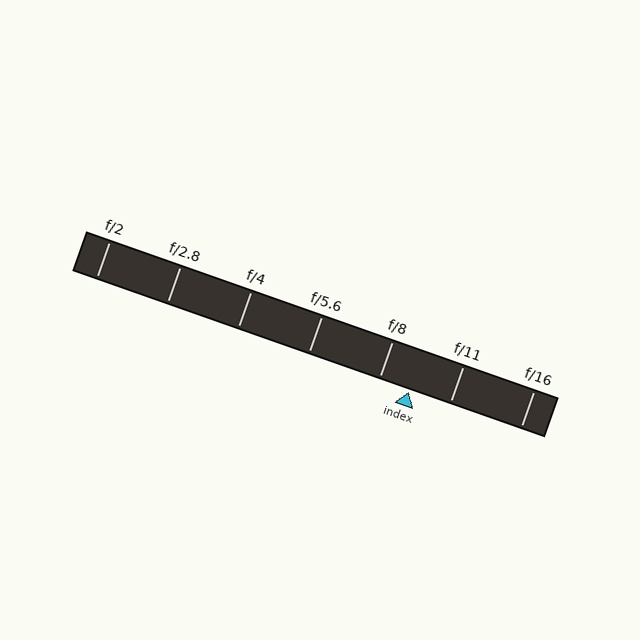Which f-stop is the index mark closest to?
The index mark is closest to f/8.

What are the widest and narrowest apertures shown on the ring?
The widest aperture shown is f/2 and the narrowest is f/16.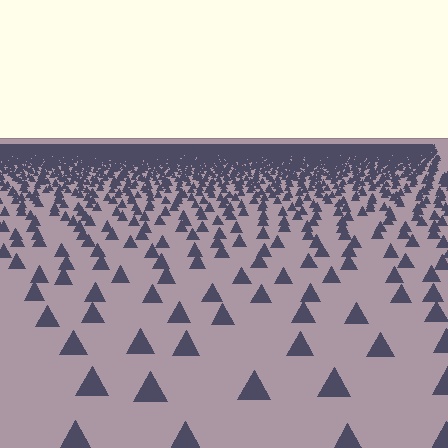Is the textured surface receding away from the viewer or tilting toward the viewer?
The surface is receding away from the viewer. Texture elements get smaller and denser toward the top.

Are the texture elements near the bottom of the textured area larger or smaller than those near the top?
Larger. Near the bottom, elements are closer to the viewer and appear at a bigger on-screen size.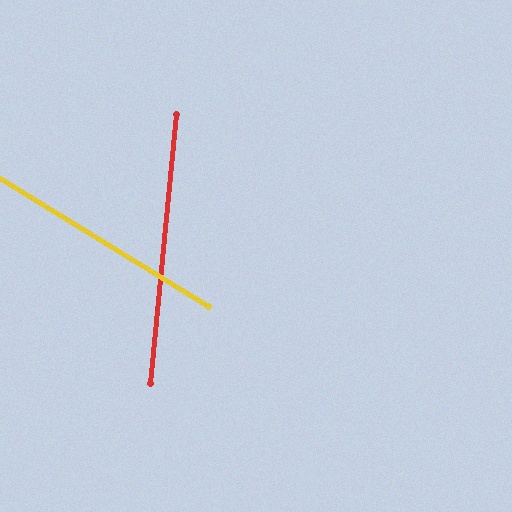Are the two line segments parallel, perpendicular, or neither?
Neither parallel nor perpendicular — they differ by about 64°.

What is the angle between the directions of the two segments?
Approximately 64 degrees.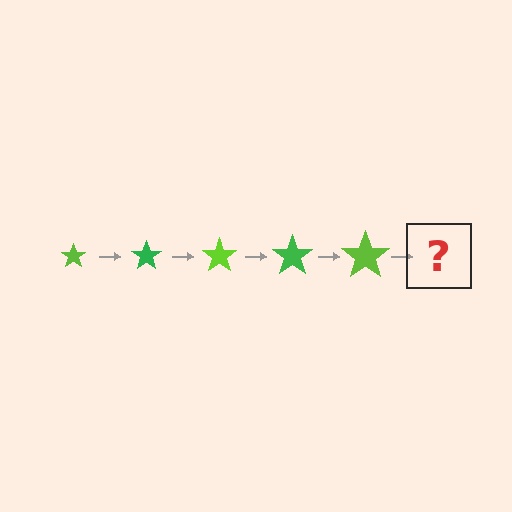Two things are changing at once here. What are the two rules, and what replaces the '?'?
The two rules are that the star grows larger each step and the color cycles through lime and green. The '?' should be a green star, larger than the previous one.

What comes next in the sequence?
The next element should be a green star, larger than the previous one.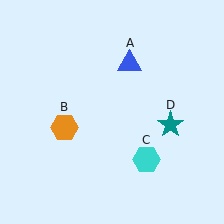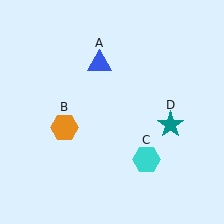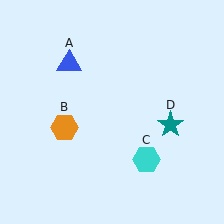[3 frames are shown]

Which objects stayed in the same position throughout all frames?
Orange hexagon (object B) and cyan hexagon (object C) and teal star (object D) remained stationary.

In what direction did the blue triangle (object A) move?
The blue triangle (object A) moved left.